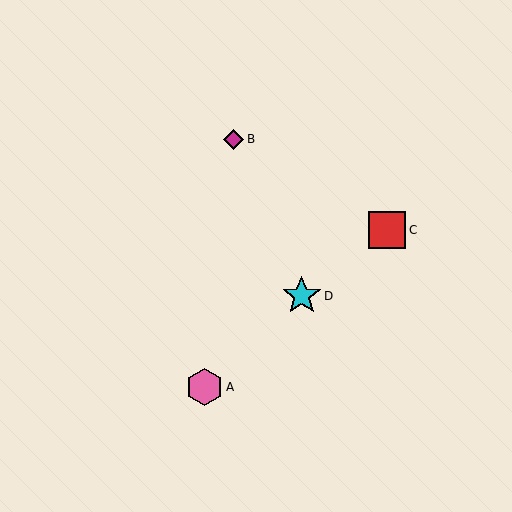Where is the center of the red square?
The center of the red square is at (387, 230).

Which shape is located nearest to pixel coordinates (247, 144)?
The magenta diamond (labeled B) at (233, 139) is nearest to that location.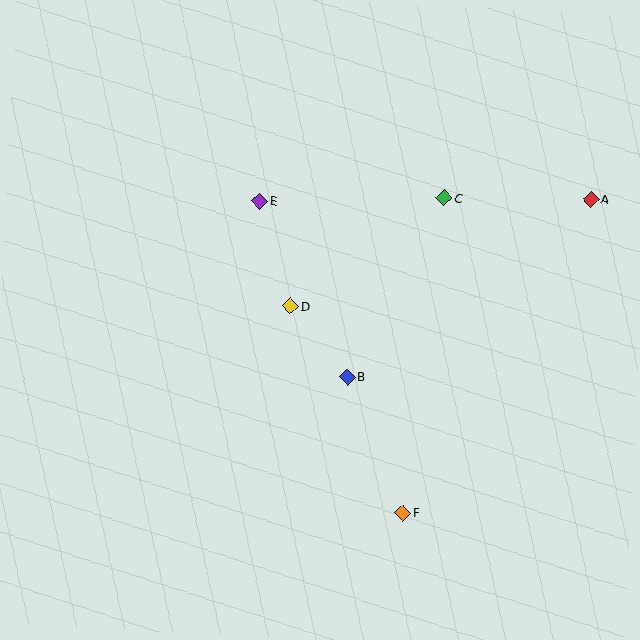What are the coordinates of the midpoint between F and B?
The midpoint between F and B is at (375, 445).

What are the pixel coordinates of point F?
Point F is at (403, 513).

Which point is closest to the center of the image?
Point D at (291, 306) is closest to the center.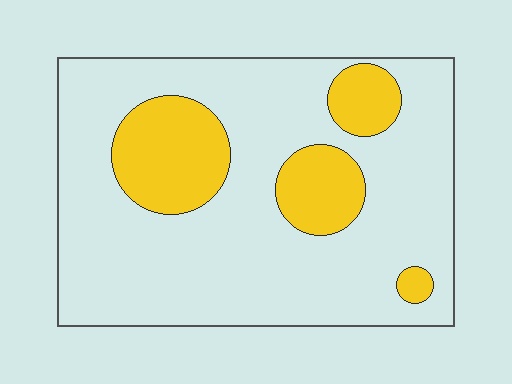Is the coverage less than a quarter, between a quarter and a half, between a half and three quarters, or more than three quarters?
Less than a quarter.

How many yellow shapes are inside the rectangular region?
4.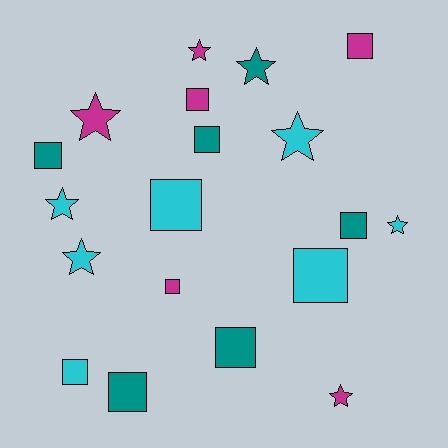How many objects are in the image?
There are 19 objects.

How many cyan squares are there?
There are 3 cyan squares.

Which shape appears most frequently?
Square, with 11 objects.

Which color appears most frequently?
Cyan, with 7 objects.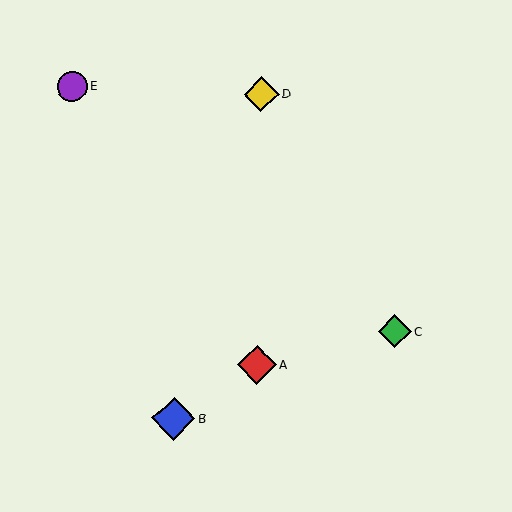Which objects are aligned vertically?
Objects A, D are aligned vertically.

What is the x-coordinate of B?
Object B is at x≈174.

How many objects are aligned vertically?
2 objects (A, D) are aligned vertically.